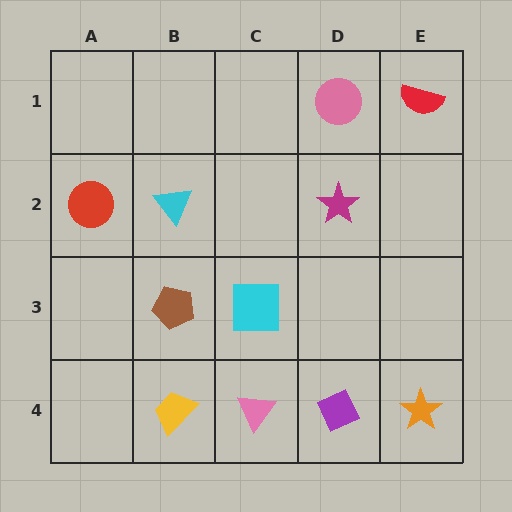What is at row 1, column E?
A red semicircle.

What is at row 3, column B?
A brown pentagon.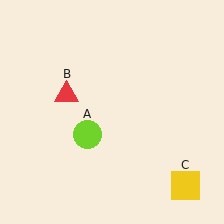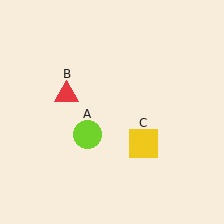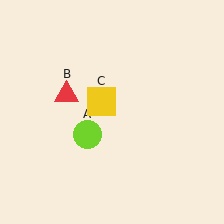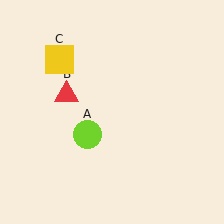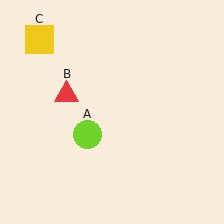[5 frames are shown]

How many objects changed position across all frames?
1 object changed position: yellow square (object C).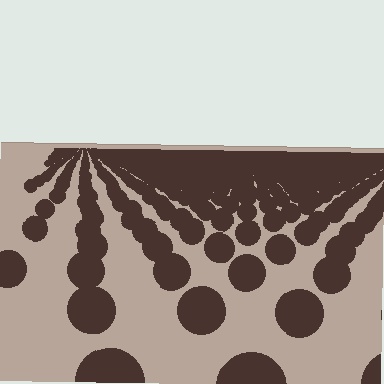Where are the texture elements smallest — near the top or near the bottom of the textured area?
Near the top.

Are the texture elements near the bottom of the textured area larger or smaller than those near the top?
Larger. Near the bottom, elements are closer to the viewer and appear at a bigger on-screen size.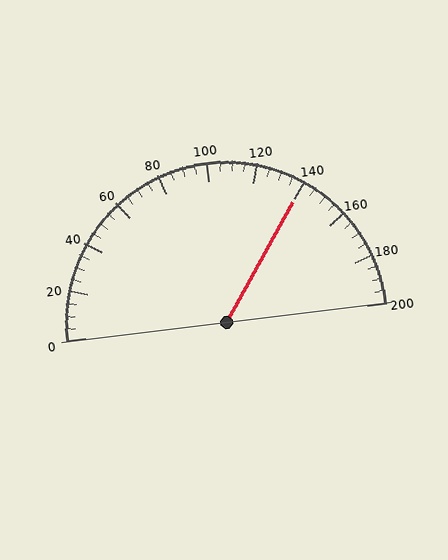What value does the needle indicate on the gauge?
The needle indicates approximately 140.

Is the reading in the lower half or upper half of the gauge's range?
The reading is in the upper half of the range (0 to 200).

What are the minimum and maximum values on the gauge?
The gauge ranges from 0 to 200.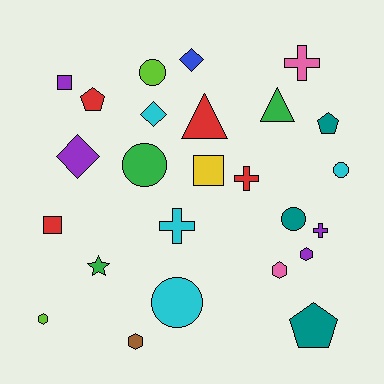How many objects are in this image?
There are 25 objects.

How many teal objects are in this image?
There are 3 teal objects.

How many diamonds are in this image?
There are 3 diamonds.